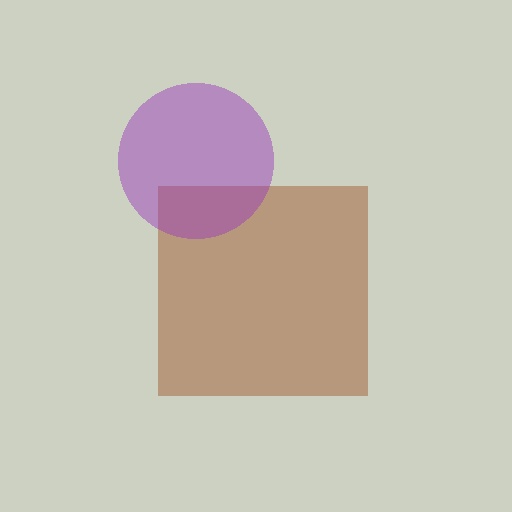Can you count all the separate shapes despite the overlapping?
Yes, there are 2 separate shapes.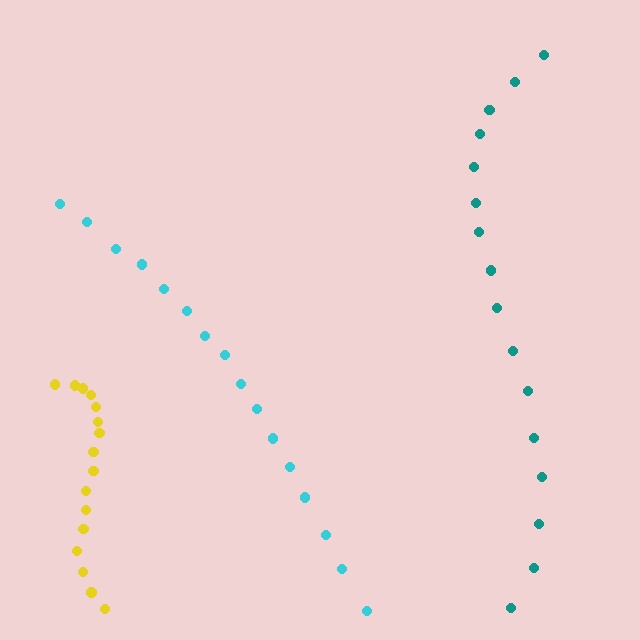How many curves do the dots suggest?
There are 3 distinct paths.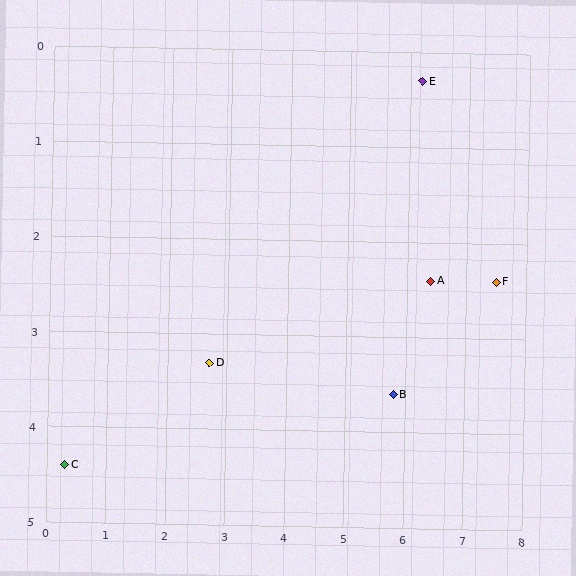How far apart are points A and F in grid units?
Points A and F are about 1.1 grid units apart.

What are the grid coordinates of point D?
Point D is at approximately (2.7, 3.3).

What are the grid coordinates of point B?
Point B is at approximately (5.8, 3.6).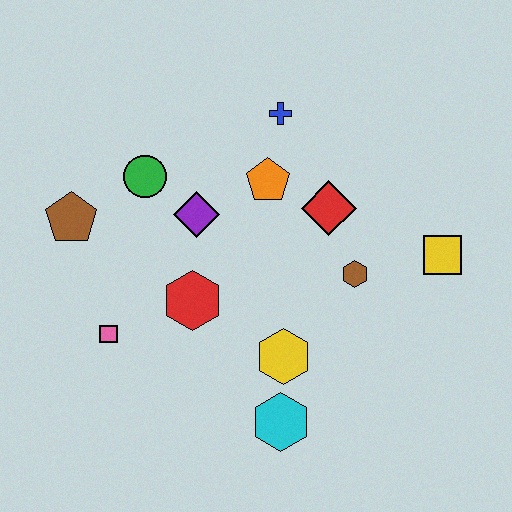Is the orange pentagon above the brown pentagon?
Yes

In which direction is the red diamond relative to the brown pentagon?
The red diamond is to the right of the brown pentagon.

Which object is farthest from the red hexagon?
The yellow square is farthest from the red hexagon.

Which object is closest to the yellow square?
The brown hexagon is closest to the yellow square.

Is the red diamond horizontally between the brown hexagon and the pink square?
Yes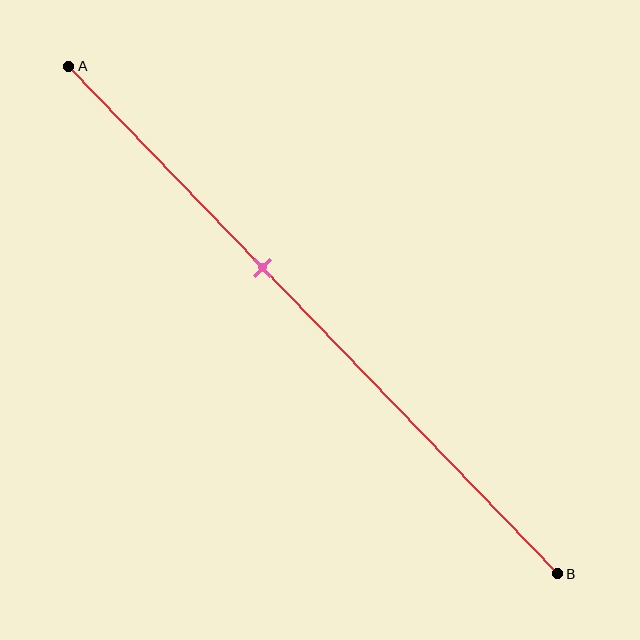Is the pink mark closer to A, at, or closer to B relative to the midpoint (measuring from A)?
The pink mark is closer to point A than the midpoint of segment AB.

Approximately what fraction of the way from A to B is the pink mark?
The pink mark is approximately 40% of the way from A to B.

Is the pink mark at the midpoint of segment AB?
No, the mark is at about 40% from A, not at the 50% midpoint.